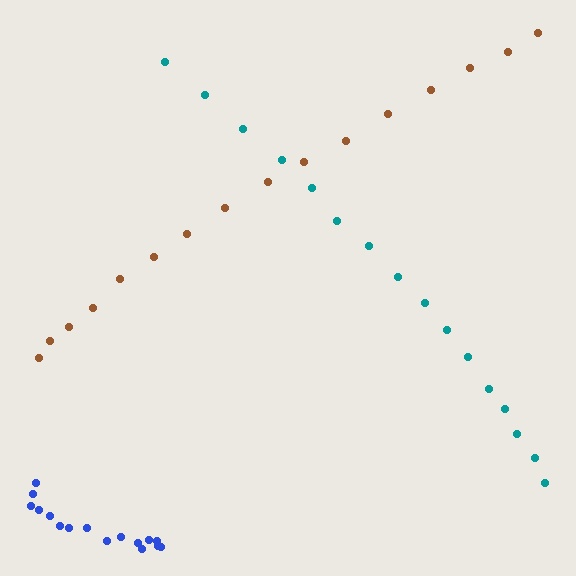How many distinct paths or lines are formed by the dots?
There are 3 distinct paths.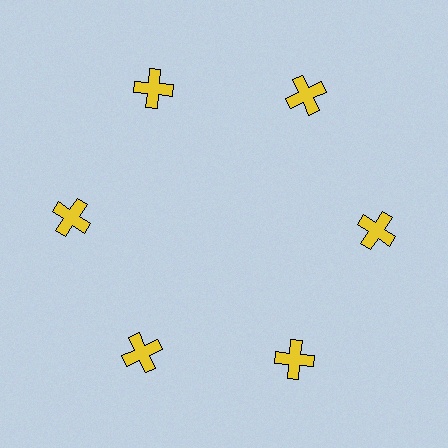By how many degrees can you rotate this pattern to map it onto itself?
The pattern maps onto itself every 60 degrees of rotation.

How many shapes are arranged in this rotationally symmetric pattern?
There are 6 shapes, arranged in 6 groups of 1.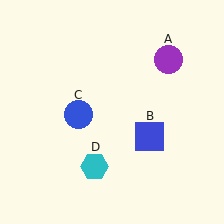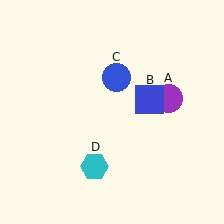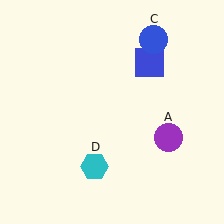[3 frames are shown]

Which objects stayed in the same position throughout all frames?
Cyan hexagon (object D) remained stationary.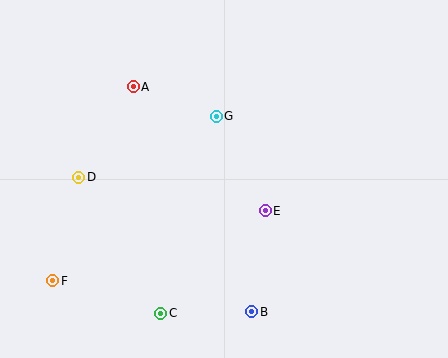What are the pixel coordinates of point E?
Point E is at (265, 211).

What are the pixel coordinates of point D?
Point D is at (79, 177).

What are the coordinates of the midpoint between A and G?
The midpoint between A and G is at (175, 101).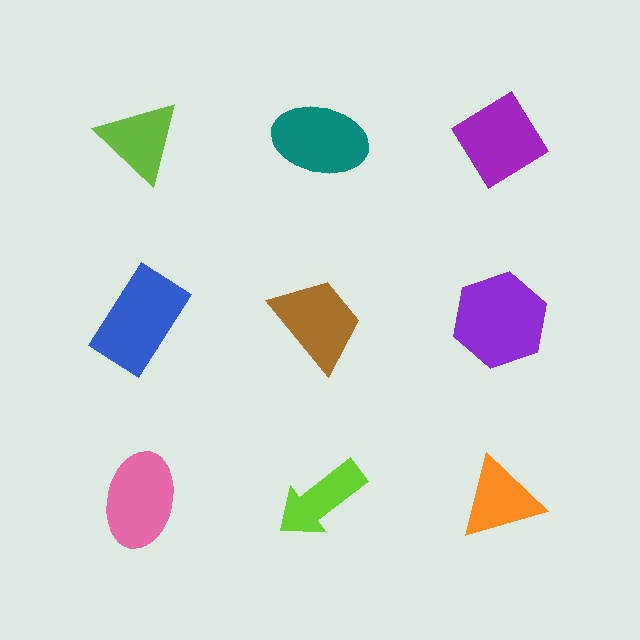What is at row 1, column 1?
A lime triangle.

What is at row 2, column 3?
A purple hexagon.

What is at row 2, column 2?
A brown trapezoid.